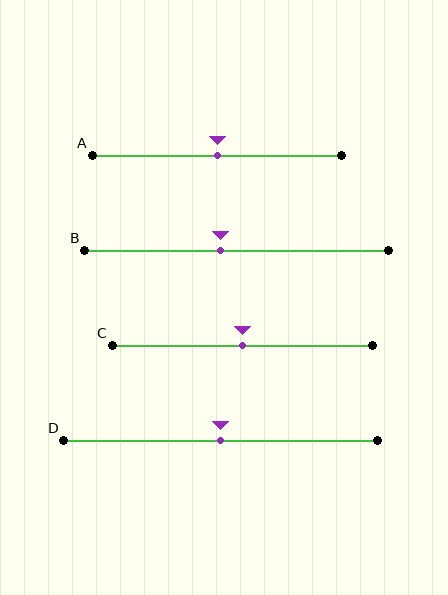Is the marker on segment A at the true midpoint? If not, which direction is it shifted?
Yes, the marker on segment A is at the true midpoint.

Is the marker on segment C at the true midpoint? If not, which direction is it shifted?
Yes, the marker on segment C is at the true midpoint.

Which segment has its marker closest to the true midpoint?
Segment A has its marker closest to the true midpoint.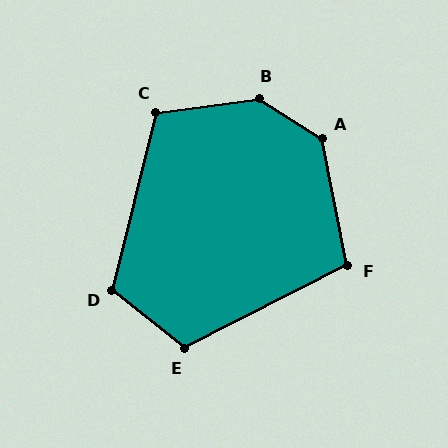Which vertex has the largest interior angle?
B, at approximately 140 degrees.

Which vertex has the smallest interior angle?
F, at approximately 106 degrees.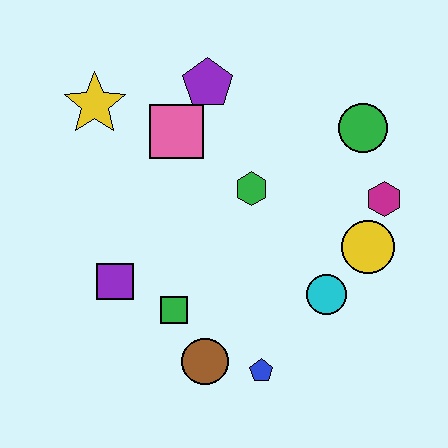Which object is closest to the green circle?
The magenta hexagon is closest to the green circle.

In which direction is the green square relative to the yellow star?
The green square is below the yellow star.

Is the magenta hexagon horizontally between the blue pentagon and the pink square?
No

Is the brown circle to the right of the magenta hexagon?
No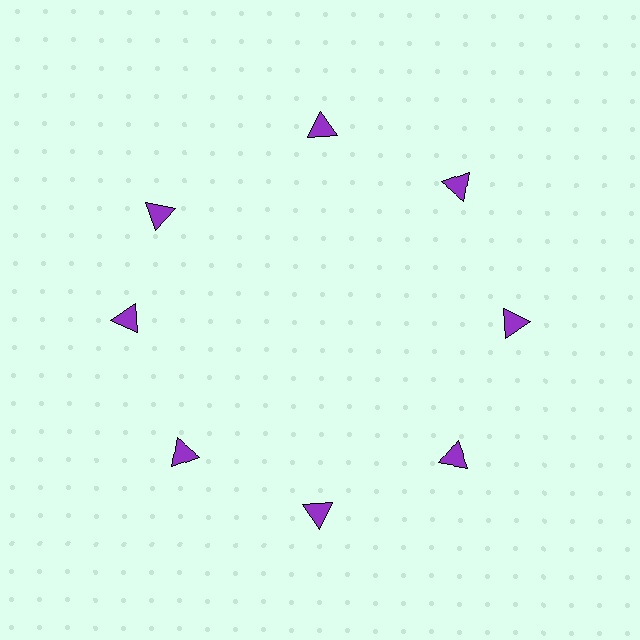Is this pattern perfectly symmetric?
No. The 8 purple triangles are arranged in a ring, but one element near the 10 o'clock position is rotated out of alignment along the ring, breaking the 8-fold rotational symmetry.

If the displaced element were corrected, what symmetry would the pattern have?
It would have 8-fold rotational symmetry — the pattern would map onto itself every 45 degrees.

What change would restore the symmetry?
The symmetry would be restored by rotating it back into even spacing with its neighbors so that all 8 triangles sit at equal angles and equal distance from the center.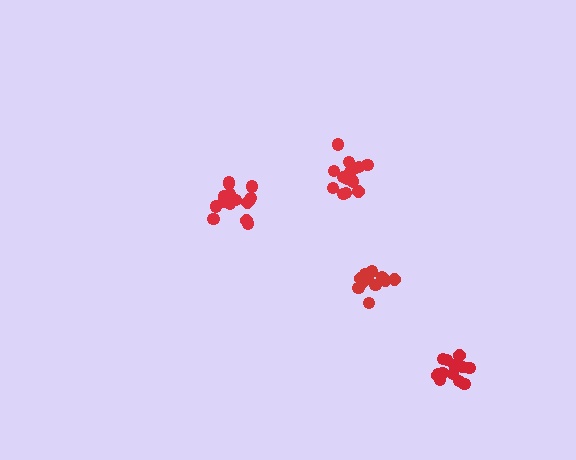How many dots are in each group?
Group 1: 16 dots, Group 2: 14 dots, Group 3: 13 dots, Group 4: 12 dots (55 total).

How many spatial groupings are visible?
There are 4 spatial groupings.